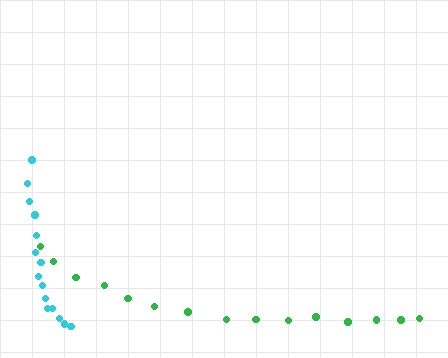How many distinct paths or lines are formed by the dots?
There are 2 distinct paths.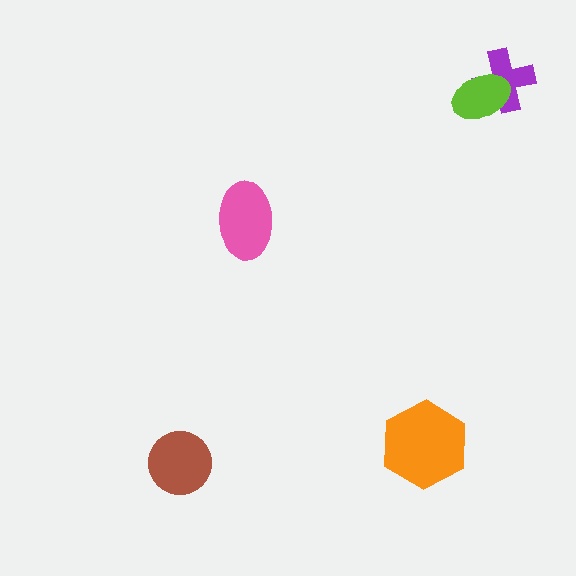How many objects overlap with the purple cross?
1 object overlaps with the purple cross.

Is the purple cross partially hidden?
Yes, it is partially covered by another shape.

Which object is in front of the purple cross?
The lime ellipse is in front of the purple cross.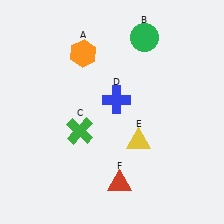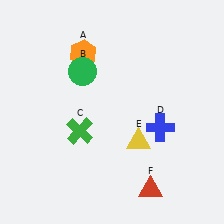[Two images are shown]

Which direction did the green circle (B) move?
The green circle (B) moved left.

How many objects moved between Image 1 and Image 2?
3 objects moved between the two images.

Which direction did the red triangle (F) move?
The red triangle (F) moved right.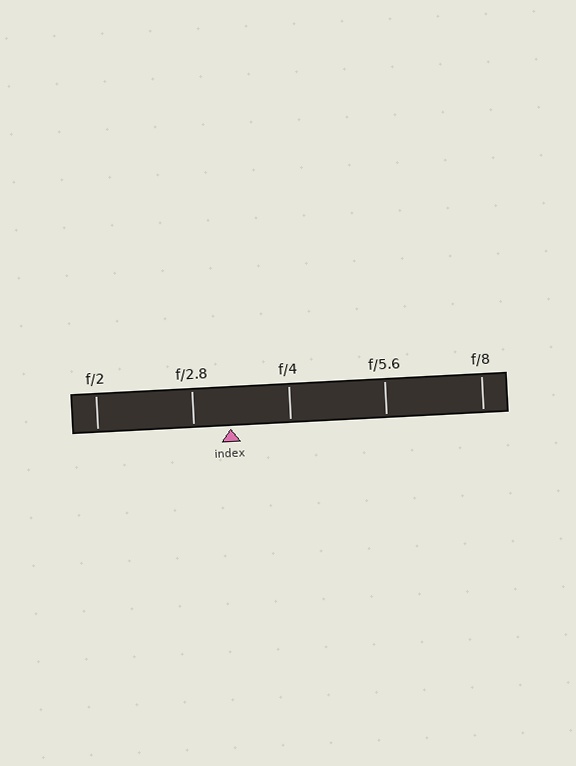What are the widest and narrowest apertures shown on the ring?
The widest aperture shown is f/2 and the narrowest is f/8.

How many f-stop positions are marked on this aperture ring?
There are 5 f-stop positions marked.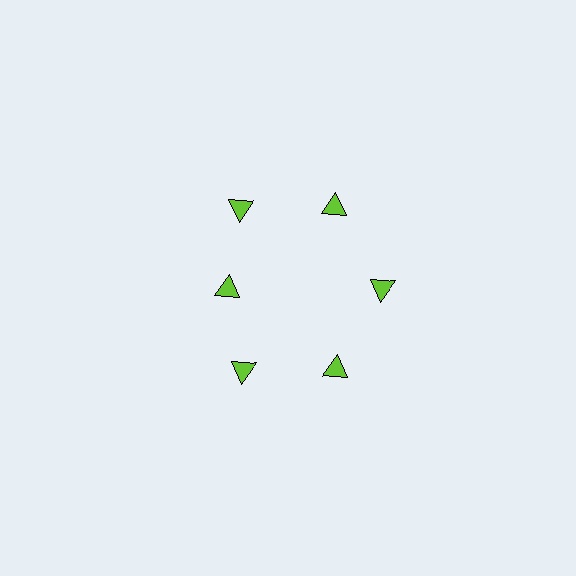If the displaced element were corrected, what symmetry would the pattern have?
It would have 6-fold rotational symmetry — the pattern would map onto itself every 60 degrees.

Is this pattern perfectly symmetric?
No. The 6 lime triangles are arranged in a ring, but one element near the 9 o'clock position is pulled inward toward the center, breaking the 6-fold rotational symmetry.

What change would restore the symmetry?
The symmetry would be restored by moving it outward, back onto the ring so that all 6 triangles sit at equal angles and equal distance from the center.